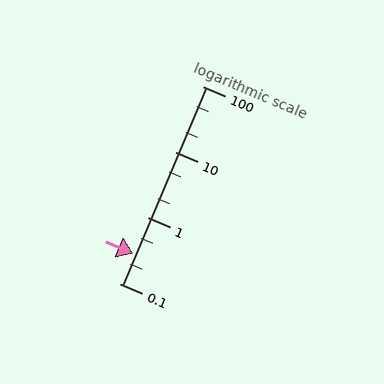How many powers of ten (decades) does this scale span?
The scale spans 3 decades, from 0.1 to 100.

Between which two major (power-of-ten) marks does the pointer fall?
The pointer is between 0.1 and 1.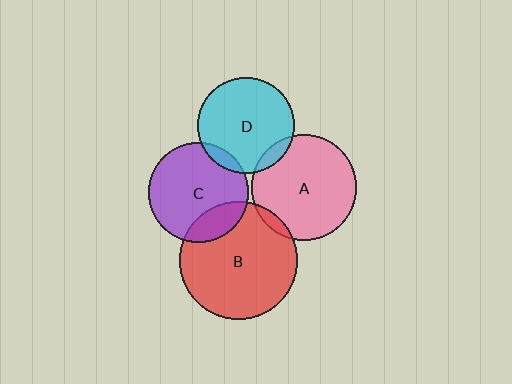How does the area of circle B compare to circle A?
Approximately 1.2 times.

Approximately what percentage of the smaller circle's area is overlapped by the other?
Approximately 10%.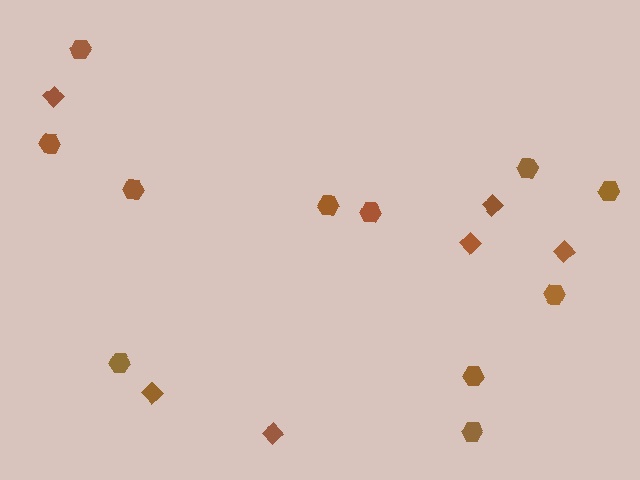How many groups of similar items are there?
There are 2 groups: one group of diamonds (6) and one group of hexagons (11).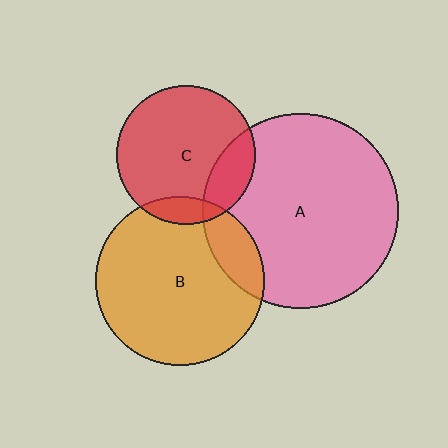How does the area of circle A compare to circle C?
Approximately 2.0 times.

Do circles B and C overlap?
Yes.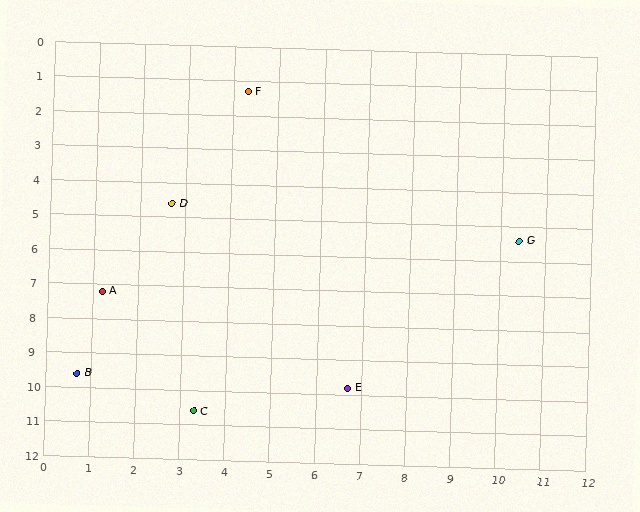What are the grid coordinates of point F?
Point F is at approximately (4.3, 1.3).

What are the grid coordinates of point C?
Point C is at approximately (3.3, 10.6).